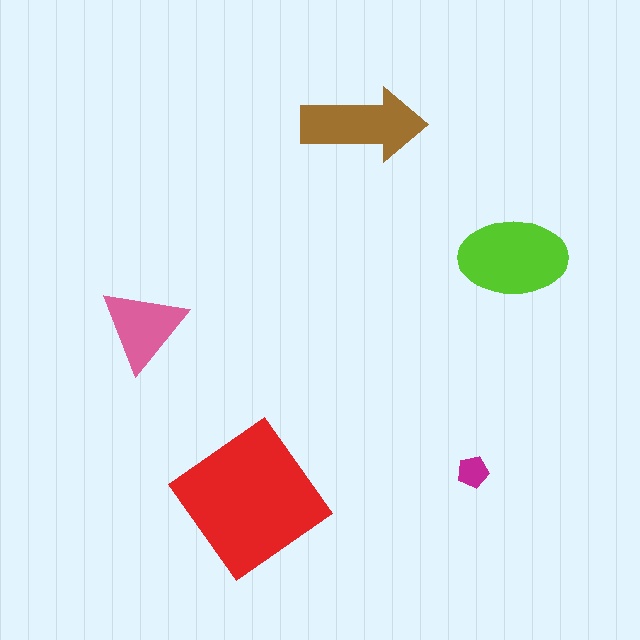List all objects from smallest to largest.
The magenta pentagon, the pink triangle, the brown arrow, the lime ellipse, the red diamond.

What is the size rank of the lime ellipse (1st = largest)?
2nd.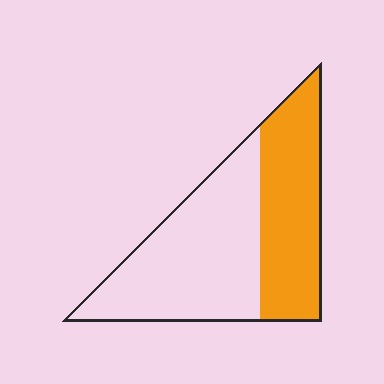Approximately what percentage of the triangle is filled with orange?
Approximately 40%.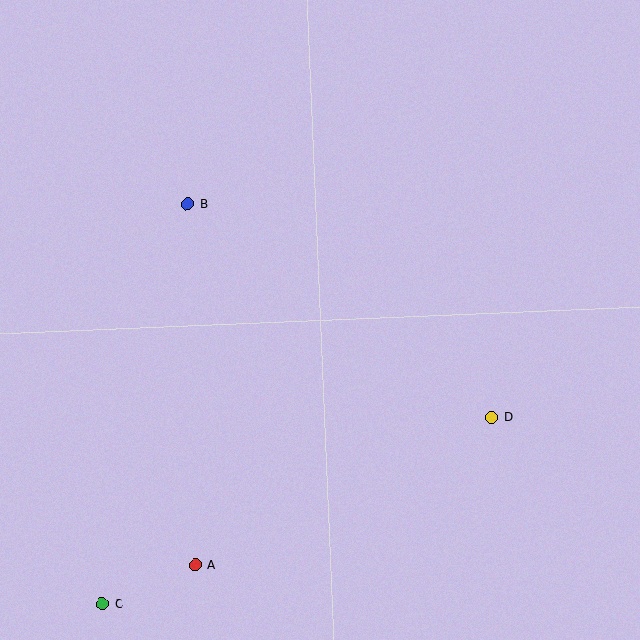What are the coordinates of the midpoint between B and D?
The midpoint between B and D is at (340, 311).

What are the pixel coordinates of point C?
Point C is at (103, 604).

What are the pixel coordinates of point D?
Point D is at (492, 418).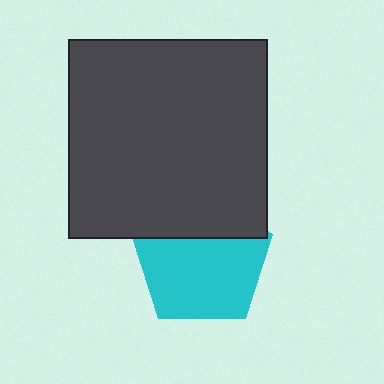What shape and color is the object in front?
The object in front is a dark gray square.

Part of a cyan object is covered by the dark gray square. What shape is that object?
It is a pentagon.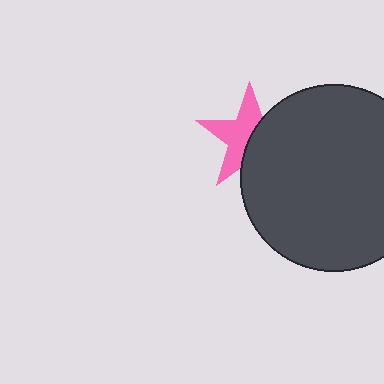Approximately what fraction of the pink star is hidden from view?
Roughly 45% of the pink star is hidden behind the dark gray circle.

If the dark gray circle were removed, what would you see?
You would see the complete pink star.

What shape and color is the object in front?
The object in front is a dark gray circle.